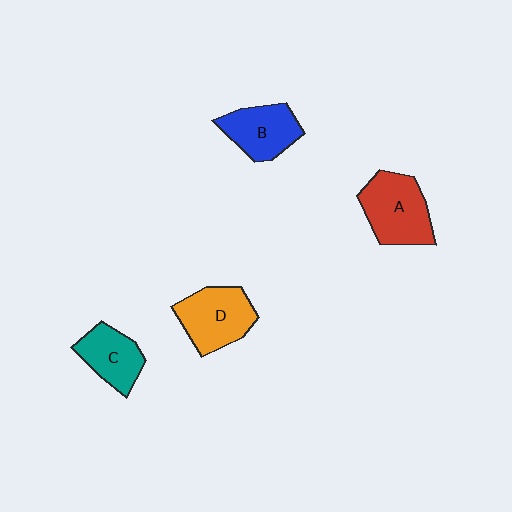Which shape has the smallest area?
Shape C (teal).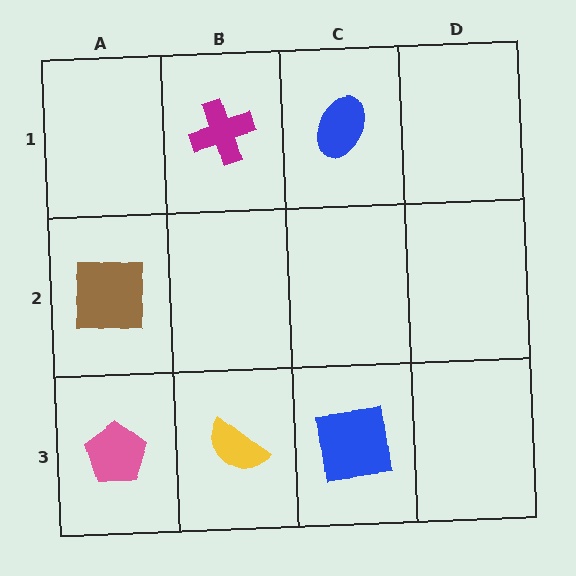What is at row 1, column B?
A magenta cross.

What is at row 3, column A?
A pink pentagon.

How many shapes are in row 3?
3 shapes.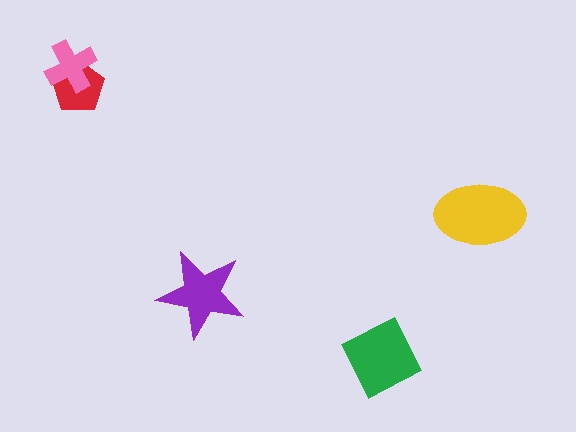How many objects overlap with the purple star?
0 objects overlap with the purple star.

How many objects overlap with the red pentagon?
1 object overlaps with the red pentagon.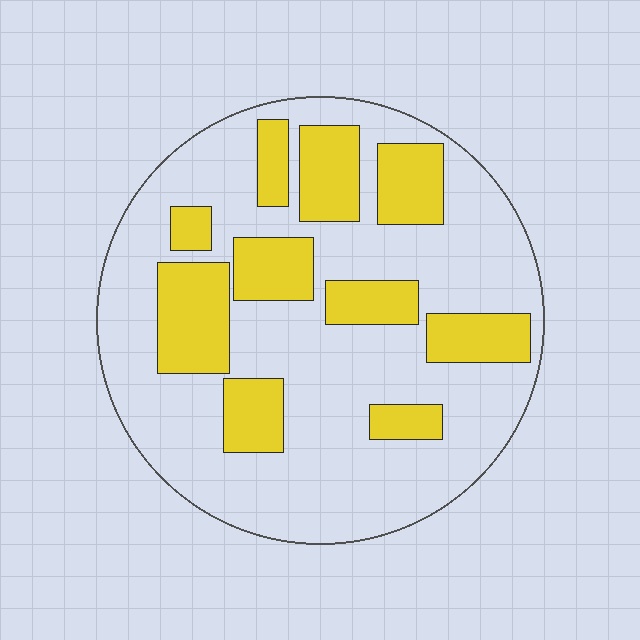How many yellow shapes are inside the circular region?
10.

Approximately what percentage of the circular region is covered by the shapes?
Approximately 30%.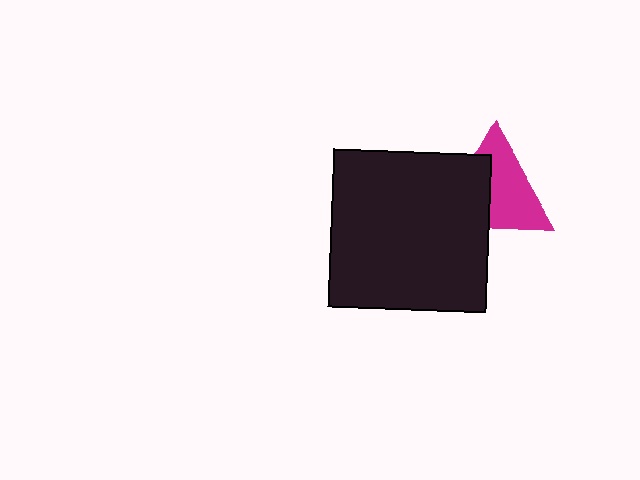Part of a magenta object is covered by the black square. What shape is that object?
It is a triangle.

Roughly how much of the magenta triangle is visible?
About half of it is visible (roughly 57%).